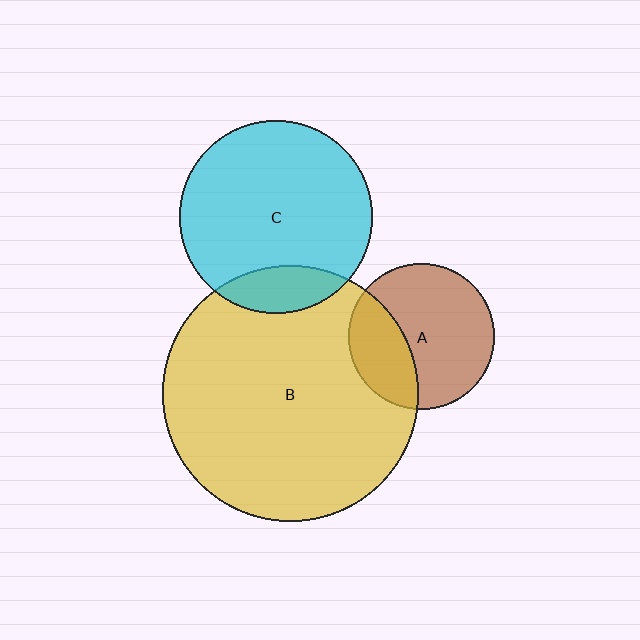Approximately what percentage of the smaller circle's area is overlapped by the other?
Approximately 15%.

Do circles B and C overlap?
Yes.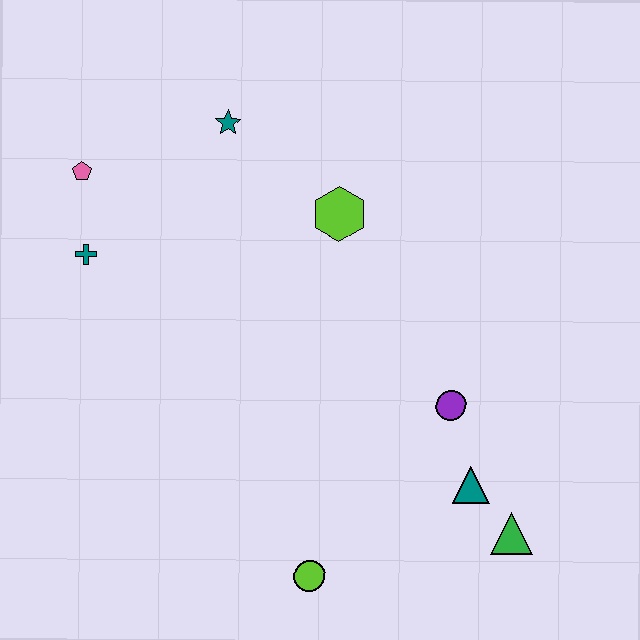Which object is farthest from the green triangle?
The pink pentagon is farthest from the green triangle.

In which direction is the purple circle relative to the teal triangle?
The purple circle is above the teal triangle.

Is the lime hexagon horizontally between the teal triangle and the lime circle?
Yes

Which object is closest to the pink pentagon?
The teal cross is closest to the pink pentagon.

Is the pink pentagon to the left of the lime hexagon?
Yes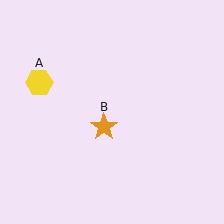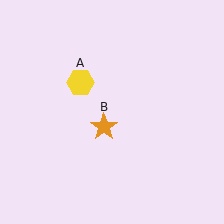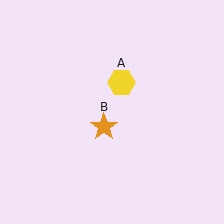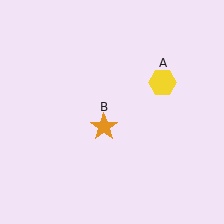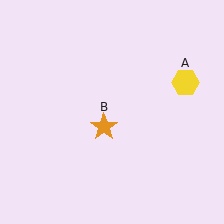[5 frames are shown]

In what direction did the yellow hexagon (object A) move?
The yellow hexagon (object A) moved right.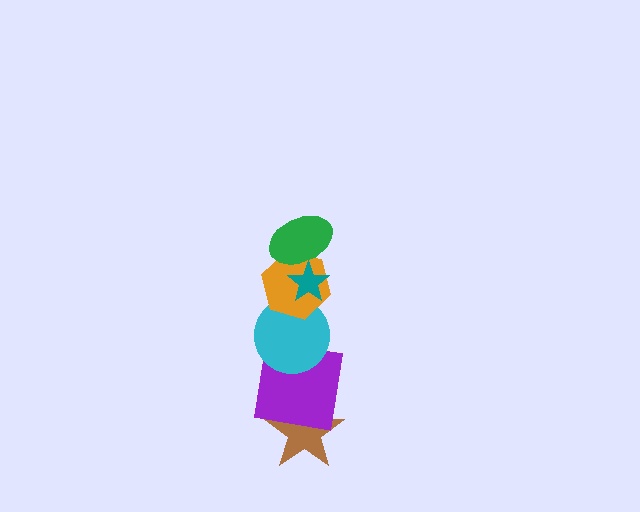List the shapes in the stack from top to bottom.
From top to bottom: the teal star, the green ellipse, the orange hexagon, the cyan circle, the purple square, the brown star.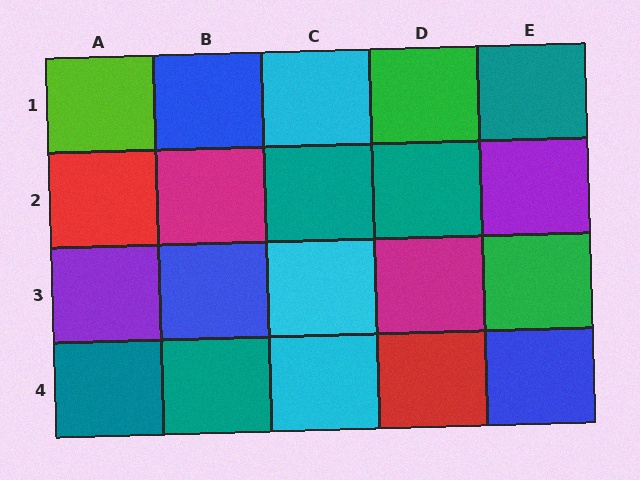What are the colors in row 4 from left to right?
Teal, teal, cyan, red, blue.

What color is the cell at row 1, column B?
Blue.